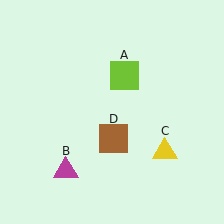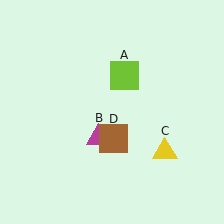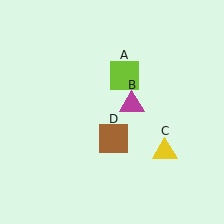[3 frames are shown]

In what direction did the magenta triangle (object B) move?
The magenta triangle (object B) moved up and to the right.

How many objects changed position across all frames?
1 object changed position: magenta triangle (object B).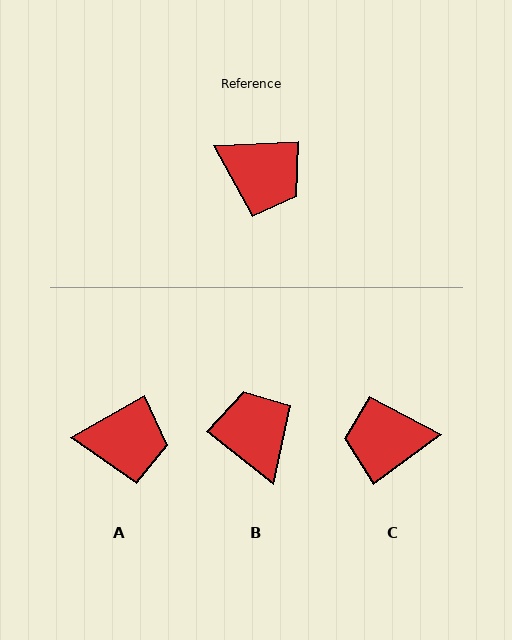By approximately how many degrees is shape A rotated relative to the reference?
Approximately 26 degrees counter-clockwise.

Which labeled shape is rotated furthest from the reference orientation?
C, about 147 degrees away.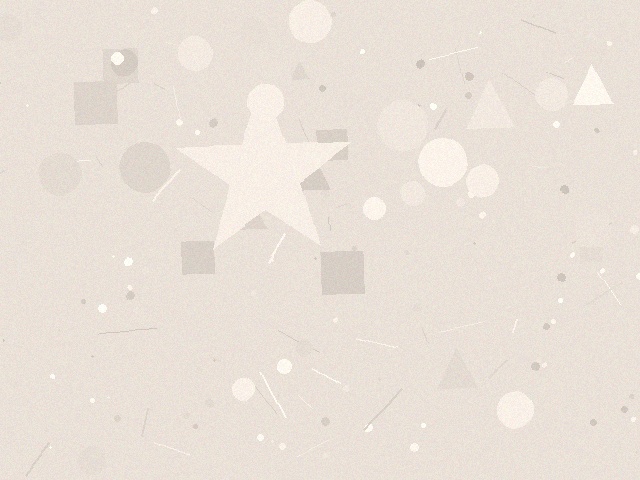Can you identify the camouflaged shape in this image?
The camouflaged shape is a star.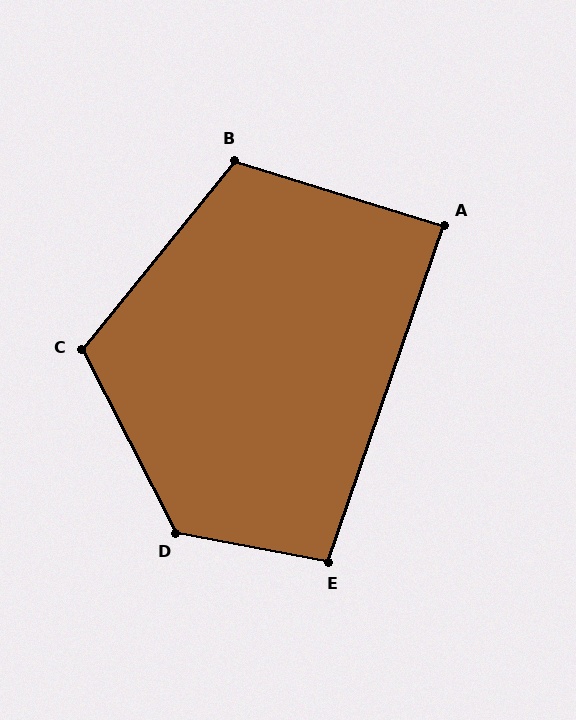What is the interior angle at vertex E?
Approximately 98 degrees (obtuse).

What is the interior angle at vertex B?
Approximately 112 degrees (obtuse).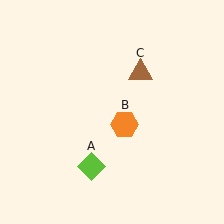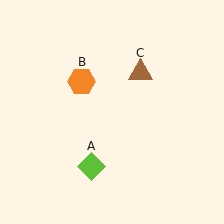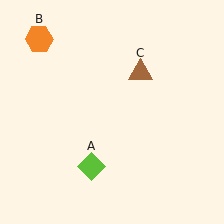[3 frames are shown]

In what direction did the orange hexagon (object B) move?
The orange hexagon (object B) moved up and to the left.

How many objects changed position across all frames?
1 object changed position: orange hexagon (object B).